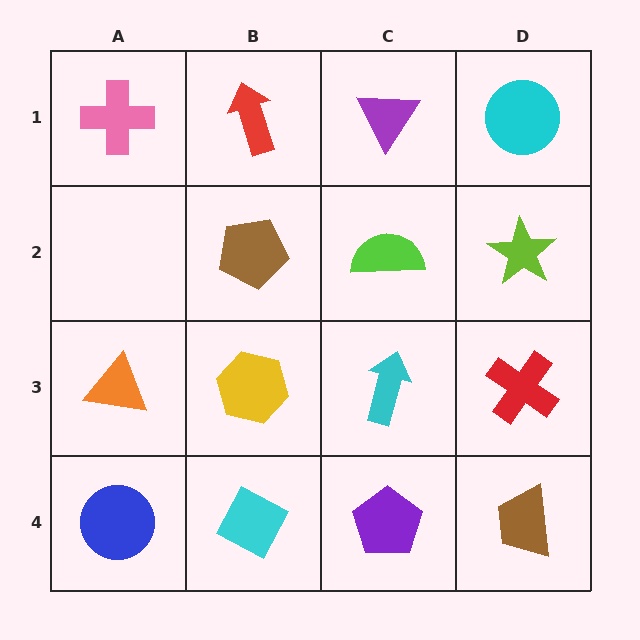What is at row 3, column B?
A yellow hexagon.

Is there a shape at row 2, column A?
No, that cell is empty.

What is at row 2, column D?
A lime star.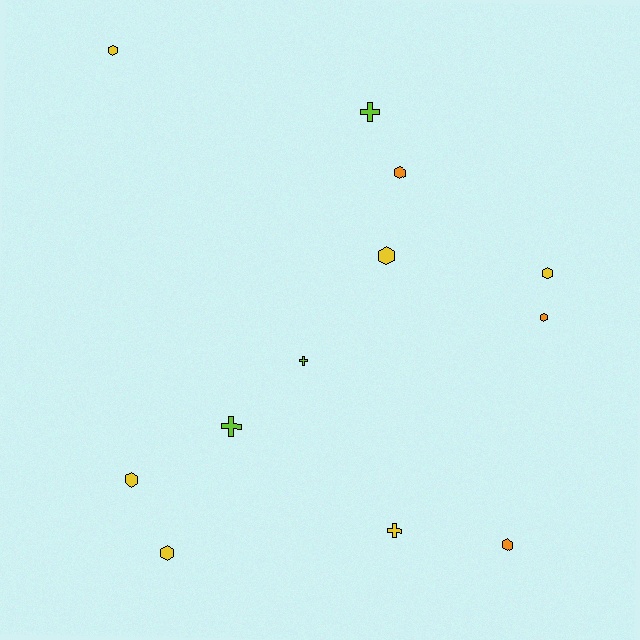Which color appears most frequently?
Yellow, with 6 objects.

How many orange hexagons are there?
There are 3 orange hexagons.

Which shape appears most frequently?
Hexagon, with 8 objects.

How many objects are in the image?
There are 12 objects.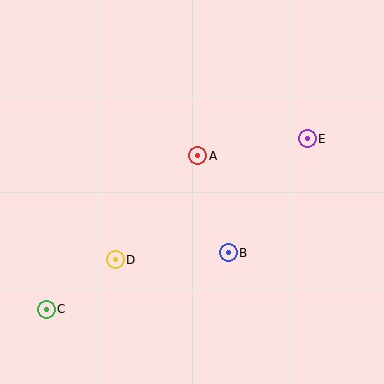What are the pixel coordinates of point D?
Point D is at (115, 260).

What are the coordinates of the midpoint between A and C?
The midpoint between A and C is at (122, 233).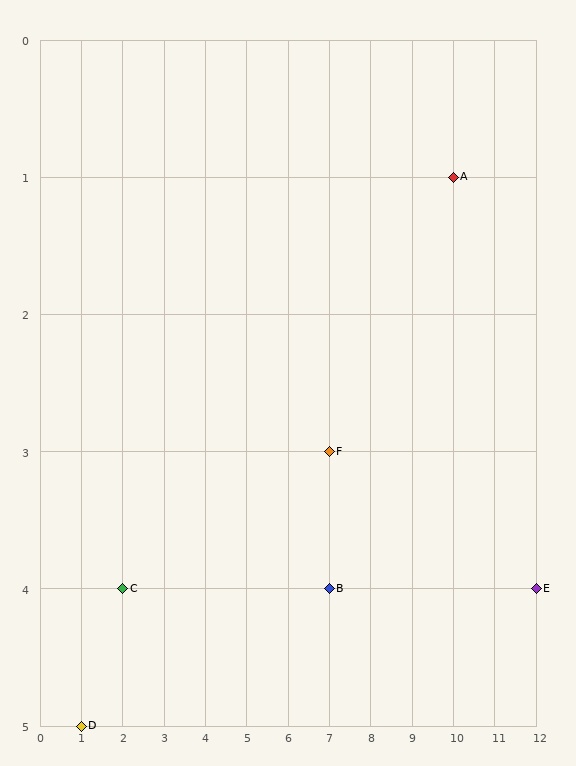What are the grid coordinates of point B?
Point B is at grid coordinates (7, 4).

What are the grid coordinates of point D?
Point D is at grid coordinates (1, 5).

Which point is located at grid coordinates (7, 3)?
Point F is at (7, 3).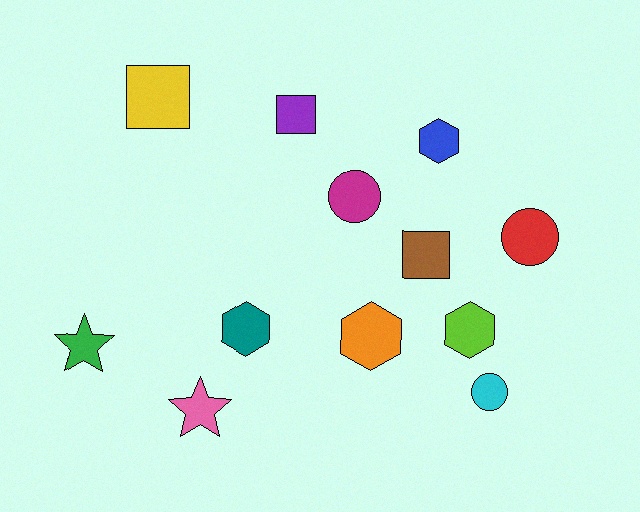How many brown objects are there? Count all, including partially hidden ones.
There is 1 brown object.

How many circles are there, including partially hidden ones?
There are 3 circles.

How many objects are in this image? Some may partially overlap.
There are 12 objects.